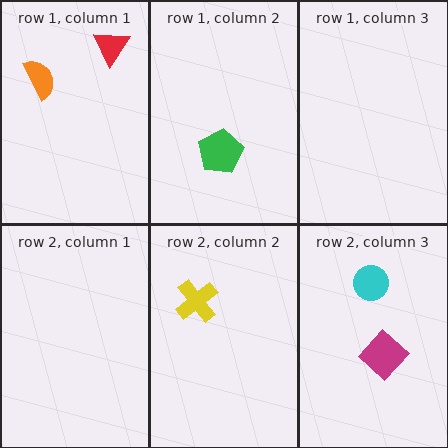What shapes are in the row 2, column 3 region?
The magenta diamond, the cyan circle.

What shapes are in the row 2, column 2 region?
The yellow cross.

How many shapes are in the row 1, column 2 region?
1.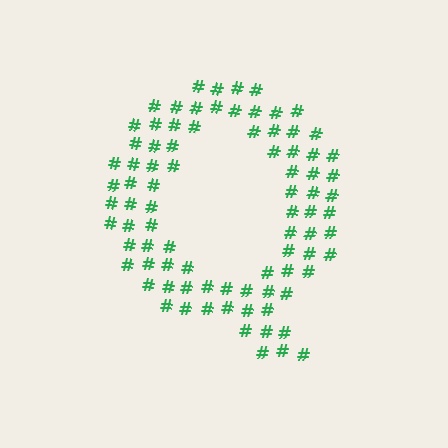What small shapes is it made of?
It is made of small hash symbols.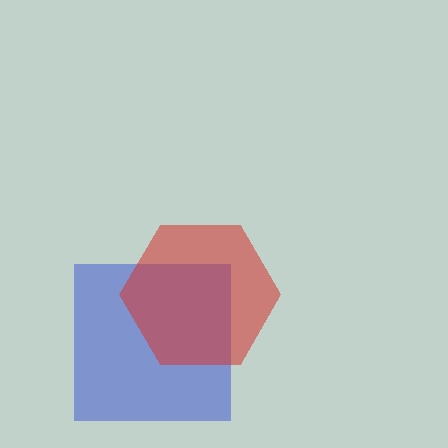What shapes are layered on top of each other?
The layered shapes are: a blue square, a red hexagon.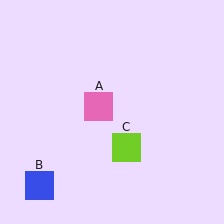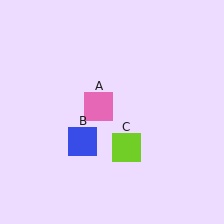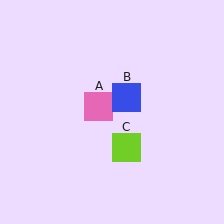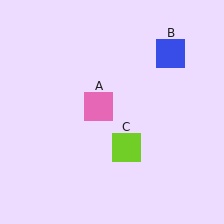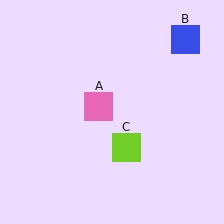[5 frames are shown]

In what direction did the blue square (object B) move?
The blue square (object B) moved up and to the right.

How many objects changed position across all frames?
1 object changed position: blue square (object B).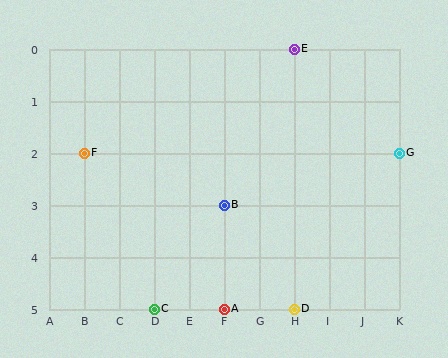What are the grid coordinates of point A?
Point A is at grid coordinates (F, 5).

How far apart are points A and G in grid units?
Points A and G are 5 columns and 3 rows apart (about 5.8 grid units diagonally).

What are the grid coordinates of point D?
Point D is at grid coordinates (H, 5).